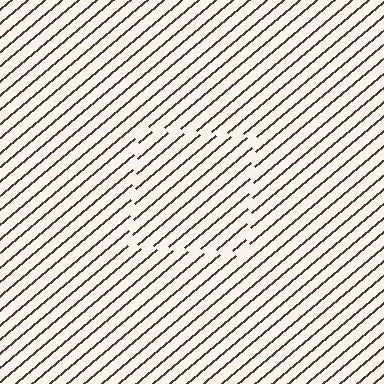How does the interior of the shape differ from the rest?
The interior of the shape contains the same grating, shifted by half a period — the contour is defined by the phase discontinuity where line-ends from the inner and outer gratings abut.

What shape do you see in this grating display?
An illusory square. The interior of the shape contains the same grating, shifted by half a period — the contour is defined by the phase discontinuity where line-ends from the inner and outer gratings abut.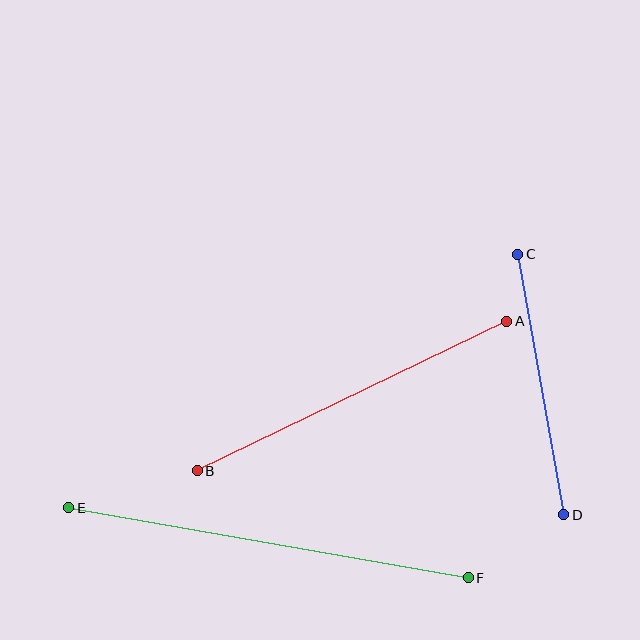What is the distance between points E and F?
The distance is approximately 405 pixels.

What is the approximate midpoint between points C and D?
The midpoint is at approximately (541, 384) pixels.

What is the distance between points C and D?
The distance is approximately 264 pixels.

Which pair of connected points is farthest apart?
Points E and F are farthest apart.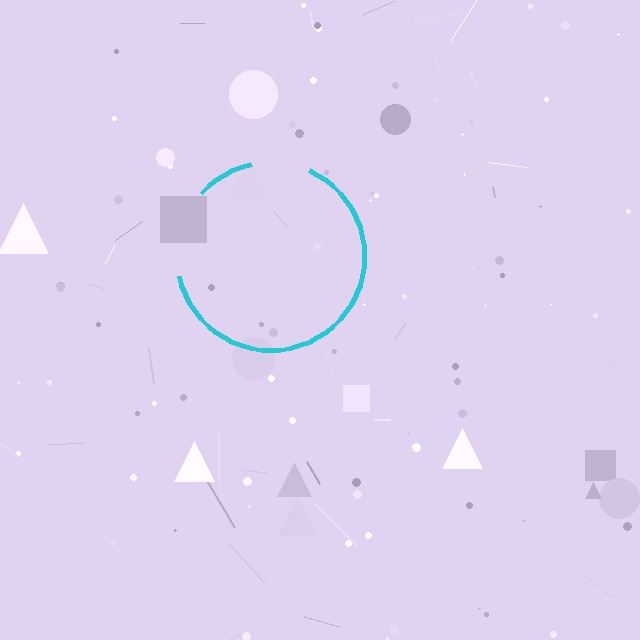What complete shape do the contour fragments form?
The contour fragments form a circle.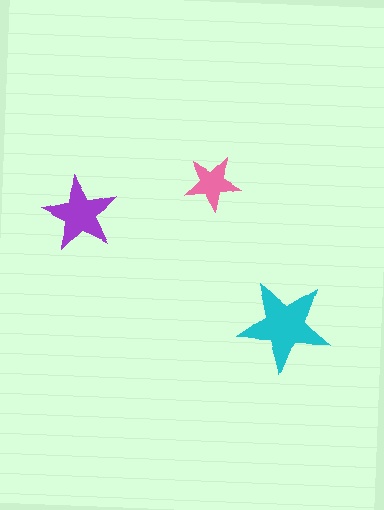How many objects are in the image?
There are 3 objects in the image.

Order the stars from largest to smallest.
the cyan one, the purple one, the pink one.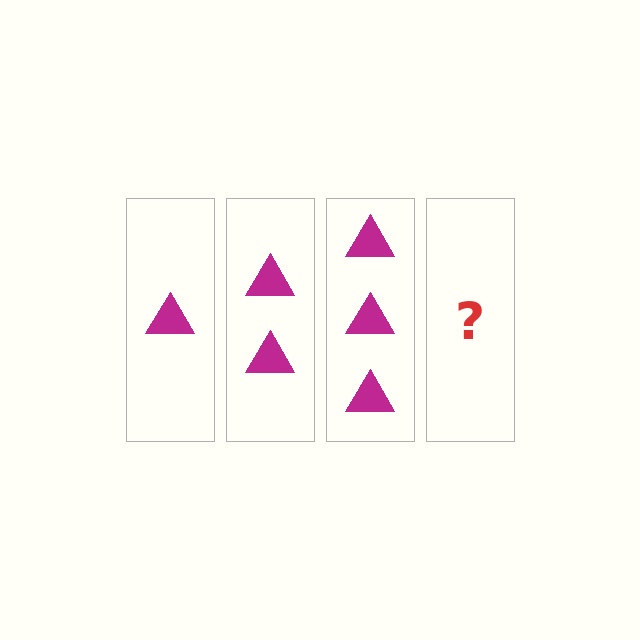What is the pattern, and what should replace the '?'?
The pattern is that each step adds one more triangle. The '?' should be 4 triangles.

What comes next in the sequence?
The next element should be 4 triangles.